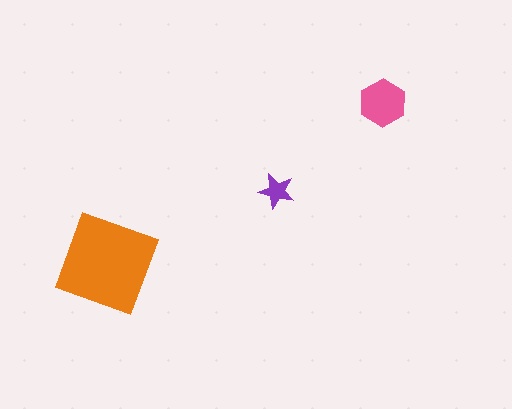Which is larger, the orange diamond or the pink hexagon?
The orange diamond.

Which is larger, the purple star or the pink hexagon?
The pink hexagon.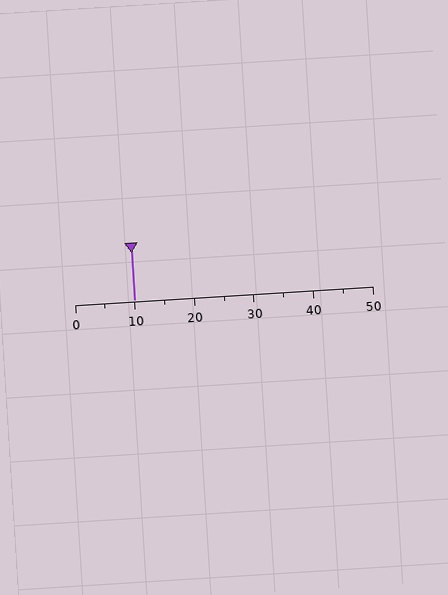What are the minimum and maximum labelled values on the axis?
The axis runs from 0 to 50.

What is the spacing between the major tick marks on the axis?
The major ticks are spaced 10 apart.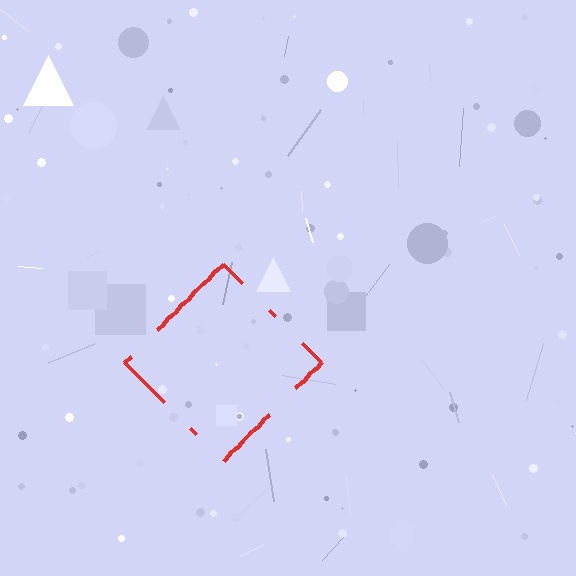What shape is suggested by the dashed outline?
The dashed outline suggests a diamond.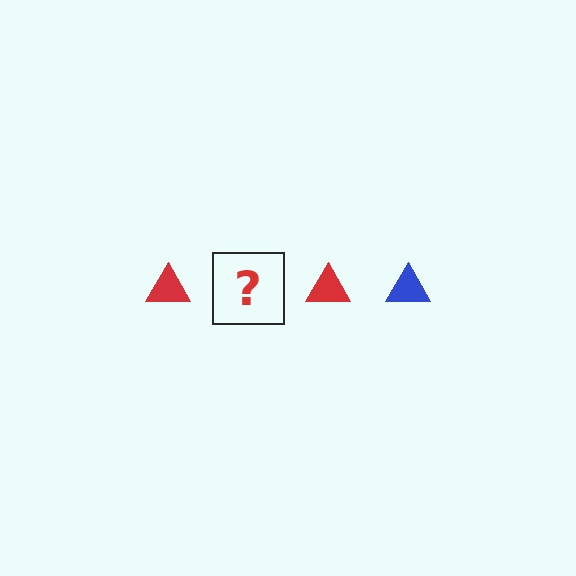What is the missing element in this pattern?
The missing element is a blue triangle.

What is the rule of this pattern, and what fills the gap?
The rule is that the pattern cycles through red, blue triangles. The gap should be filled with a blue triangle.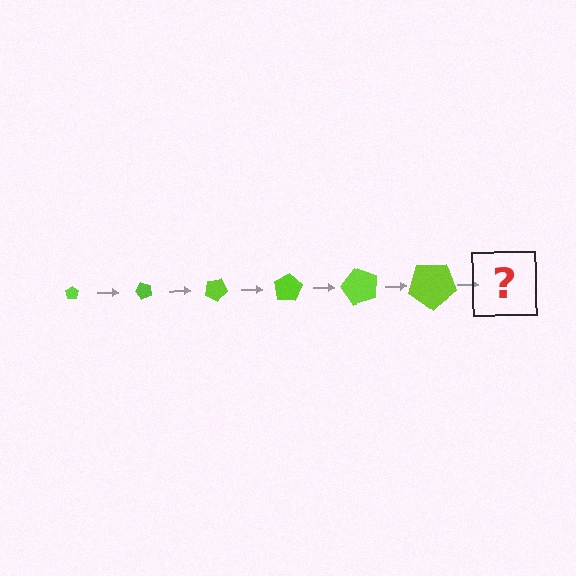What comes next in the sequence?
The next element should be a pentagon, larger than the previous one and rotated 300 degrees from the start.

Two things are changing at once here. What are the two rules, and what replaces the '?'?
The two rules are that the pentagon grows larger each step and it rotates 50 degrees each step. The '?' should be a pentagon, larger than the previous one and rotated 300 degrees from the start.